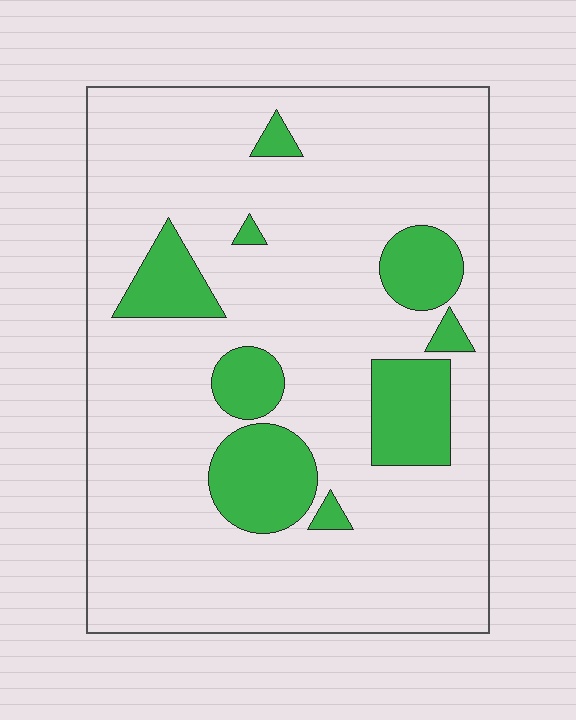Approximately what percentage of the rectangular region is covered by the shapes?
Approximately 15%.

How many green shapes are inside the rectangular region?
9.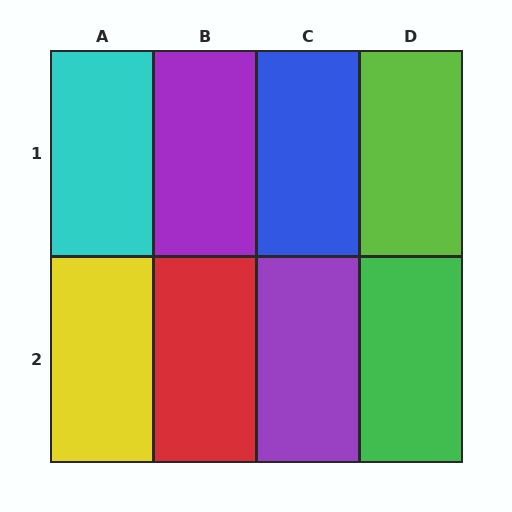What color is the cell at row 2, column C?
Purple.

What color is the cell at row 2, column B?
Red.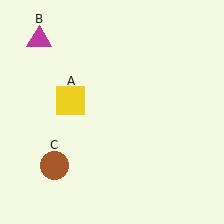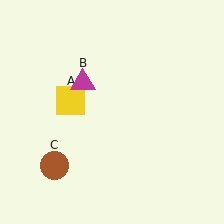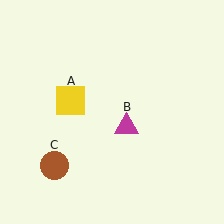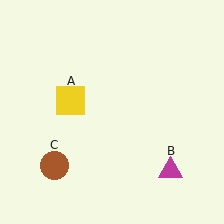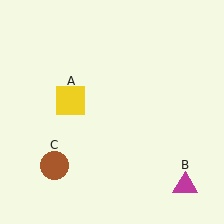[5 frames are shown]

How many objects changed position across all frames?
1 object changed position: magenta triangle (object B).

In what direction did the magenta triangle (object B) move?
The magenta triangle (object B) moved down and to the right.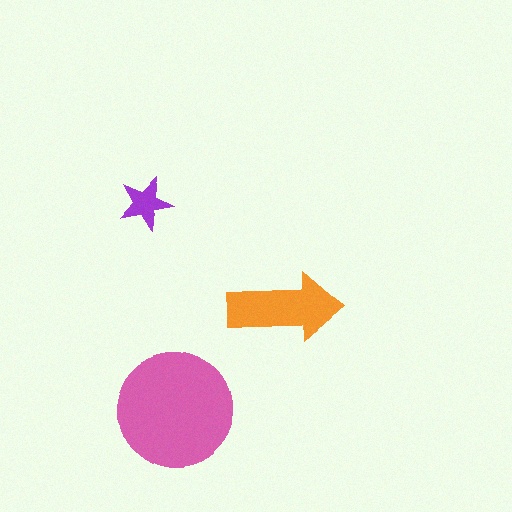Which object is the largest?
The pink circle.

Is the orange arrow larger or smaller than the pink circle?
Smaller.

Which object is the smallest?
The purple star.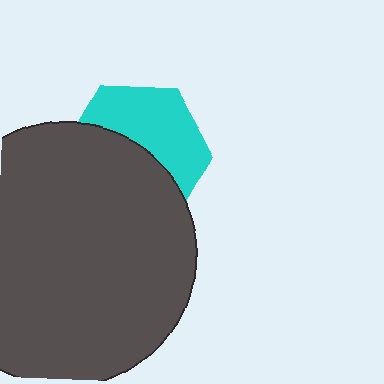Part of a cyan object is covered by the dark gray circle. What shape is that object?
It is a hexagon.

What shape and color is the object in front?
The object in front is a dark gray circle.